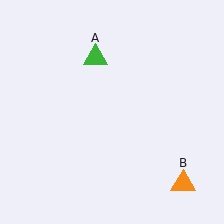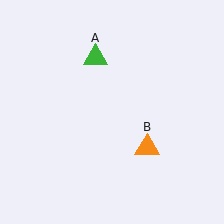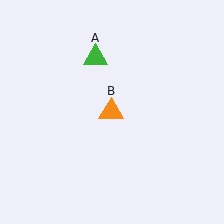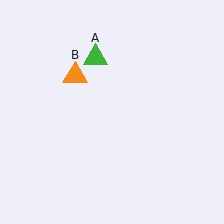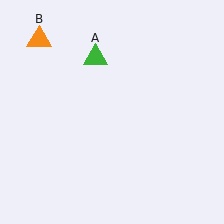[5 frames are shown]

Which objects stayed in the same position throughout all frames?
Green triangle (object A) remained stationary.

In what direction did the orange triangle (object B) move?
The orange triangle (object B) moved up and to the left.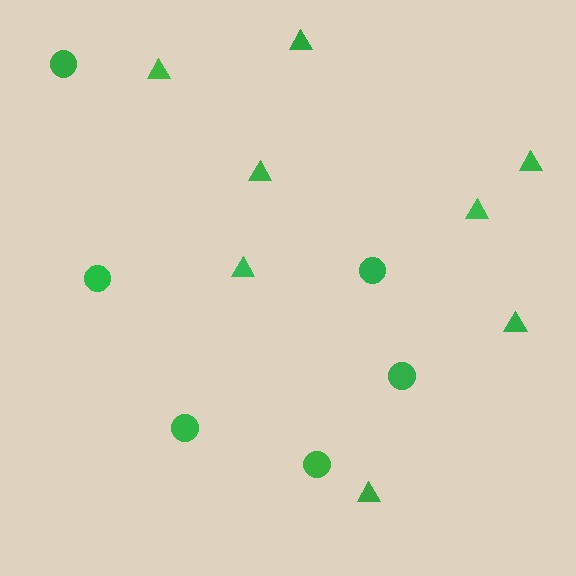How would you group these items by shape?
There are 2 groups: one group of triangles (8) and one group of circles (6).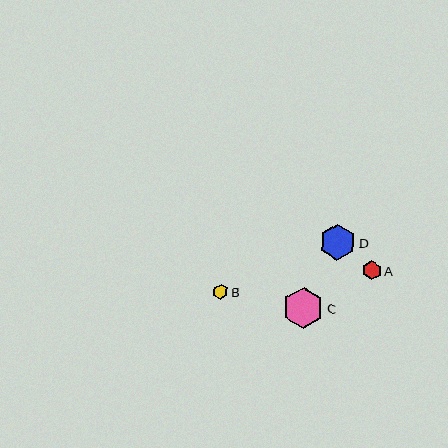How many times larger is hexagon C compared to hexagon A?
Hexagon C is approximately 2.1 times the size of hexagon A.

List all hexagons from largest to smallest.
From largest to smallest: C, D, A, B.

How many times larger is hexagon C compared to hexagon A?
Hexagon C is approximately 2.1 times the size of hexagon A.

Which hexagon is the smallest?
Hexagon B is the smallest with a size of approximately 15 pixels.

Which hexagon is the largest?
Hexagon C is the largest with a size of approximately 41 pixels.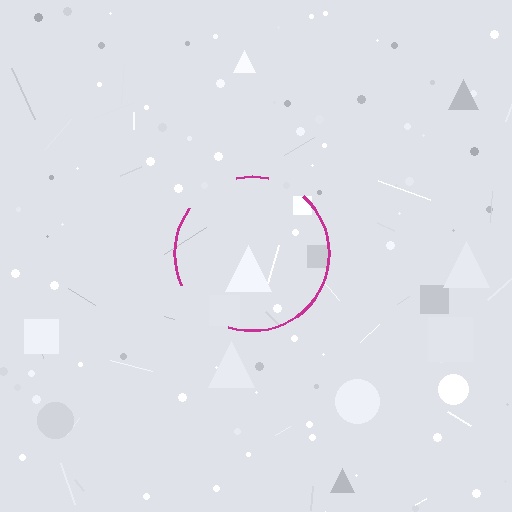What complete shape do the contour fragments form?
The contour fragments form a circle.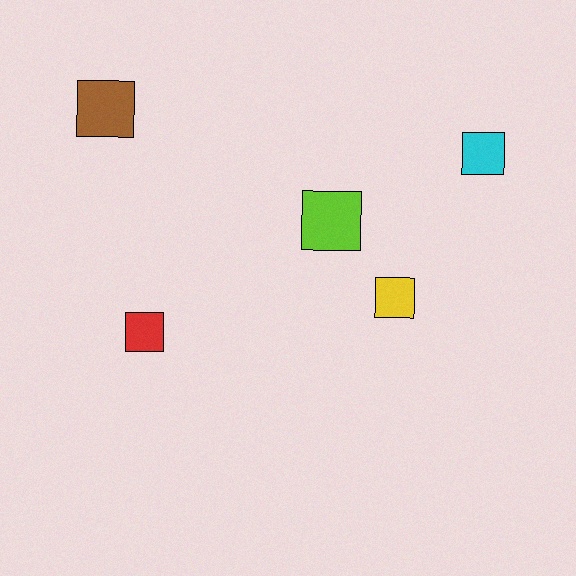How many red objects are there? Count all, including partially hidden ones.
There is 1 red object.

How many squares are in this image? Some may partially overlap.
There are 5 squares.